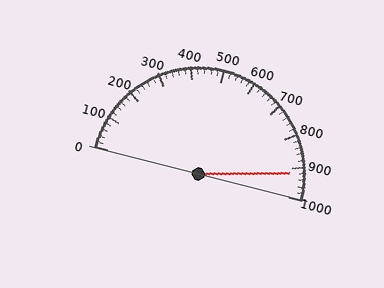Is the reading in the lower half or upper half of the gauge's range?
The reading is in the upper half of the range (0 to 1000).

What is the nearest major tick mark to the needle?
The nearest major tick mark is 900.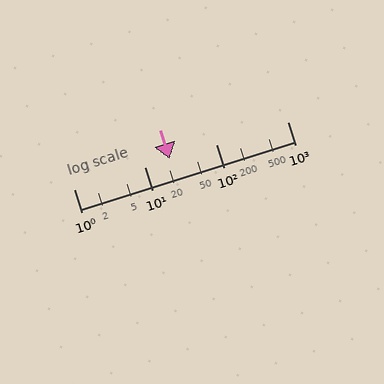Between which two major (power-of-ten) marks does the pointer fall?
The pointer is between 10 and 100.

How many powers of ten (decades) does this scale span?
The scale spans 3 decades, from 1 to 1000.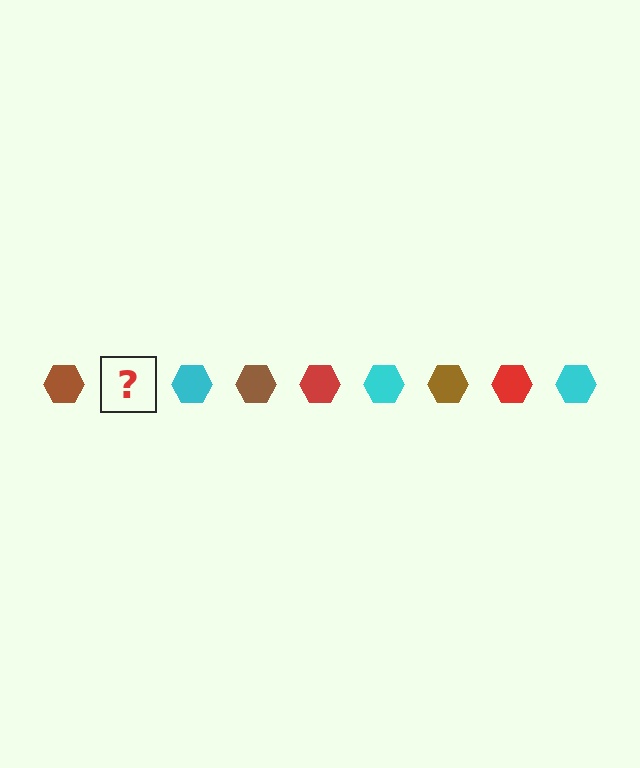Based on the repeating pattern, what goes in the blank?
The blank should be a red hexagon.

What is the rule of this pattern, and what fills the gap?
The rule is that the pattern cycles through brown, red, cyan hexagons. The gap should be filled with a red hexagon.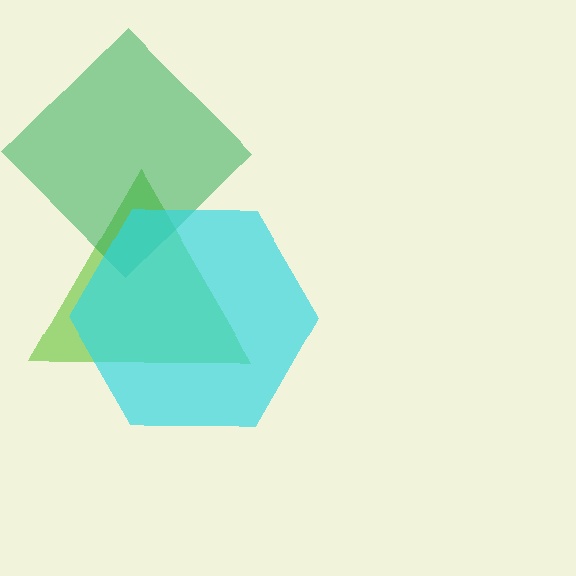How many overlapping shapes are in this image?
There are 3 overlapping shapes in the image.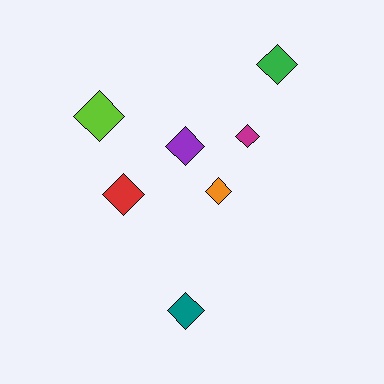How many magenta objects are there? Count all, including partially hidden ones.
There is 1 magenta object.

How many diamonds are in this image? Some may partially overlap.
There are 7 diamonds.